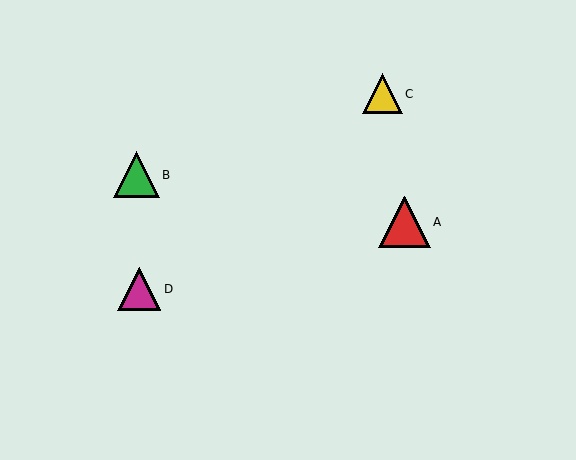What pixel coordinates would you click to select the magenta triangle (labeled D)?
Click at (139, 289) to select the magenta triangle D.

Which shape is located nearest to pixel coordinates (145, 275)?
The magenta triangle (labeled D) at (139, 289) is nearest to that location.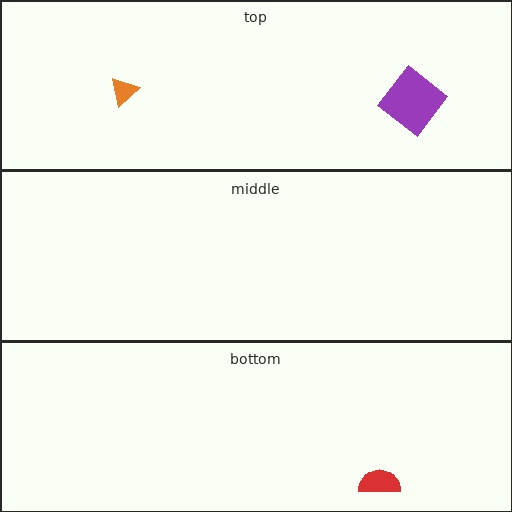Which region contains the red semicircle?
The bottom region.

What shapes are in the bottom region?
The red semicircle.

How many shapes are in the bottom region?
1.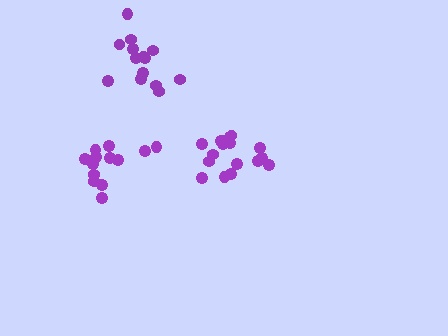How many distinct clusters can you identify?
There are 3 distinct clusters.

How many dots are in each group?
Group 1: 18 dots, Group 2: 14 dots, Group 3: 13 dots (45 total).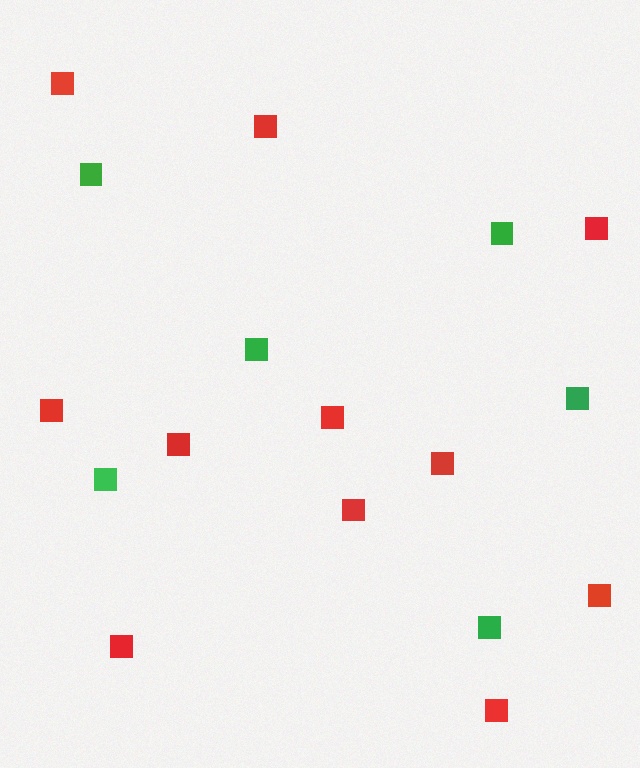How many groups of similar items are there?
There are 2 groups: one group of green squares (6) and one group of red squares (11).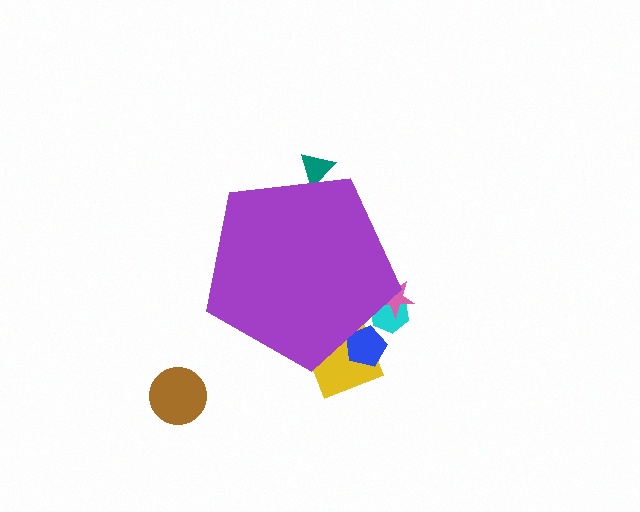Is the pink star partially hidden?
Yes, the pink star is partially hidden behind the purple pentagon.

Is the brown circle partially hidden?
No, the brown circle is fully visible.